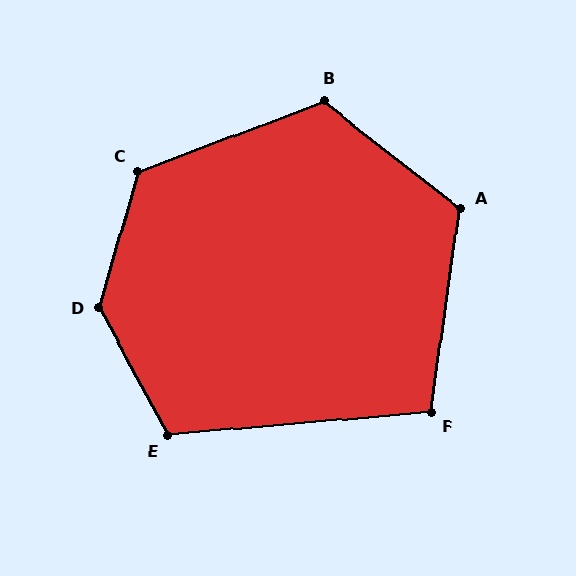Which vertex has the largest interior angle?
D, at approximately 136 degrees.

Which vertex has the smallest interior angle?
F, at approximately 103 degrees.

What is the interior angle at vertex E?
Approximately 113 degrees (obtuse).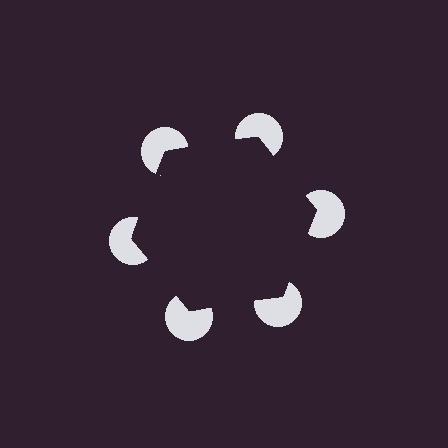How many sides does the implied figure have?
6 sides.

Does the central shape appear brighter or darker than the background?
It typically appears slightly darker than the background, even though no actual brightness change is drawn.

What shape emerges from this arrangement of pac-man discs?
An illusory hexagon — its edges are inferred from the aligned wedge cuts in the pac-man discs, not physically drawn.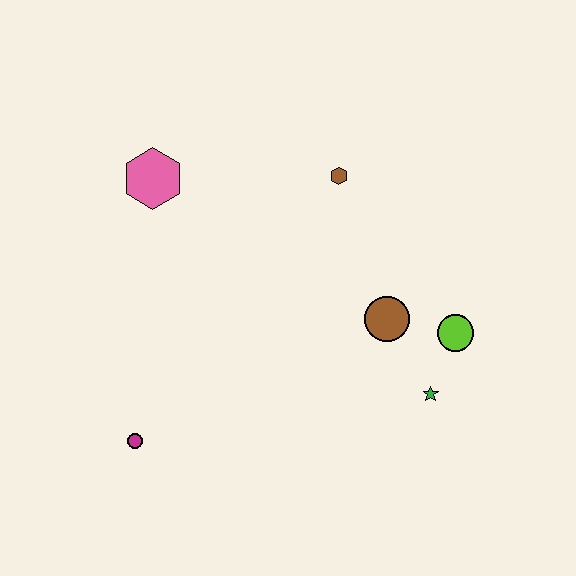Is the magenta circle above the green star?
No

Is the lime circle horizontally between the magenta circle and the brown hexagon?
No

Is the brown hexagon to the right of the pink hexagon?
Yes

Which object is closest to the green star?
The lime circle is closest to the green star.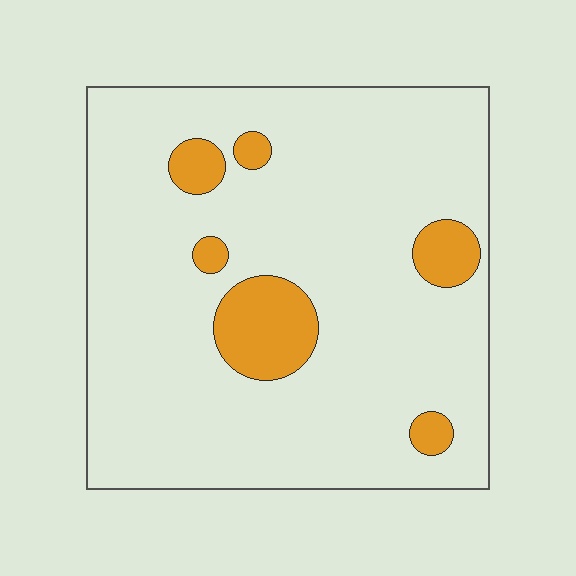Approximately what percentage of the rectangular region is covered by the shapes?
Approximately 10%.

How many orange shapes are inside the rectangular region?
6.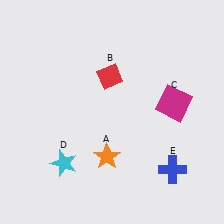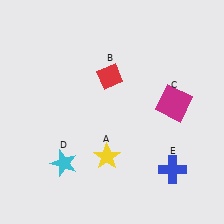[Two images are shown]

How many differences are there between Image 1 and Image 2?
There is 1 difference between the two images.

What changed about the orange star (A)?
In Image 1, A is orange. In Image 2, it changed to yellow.